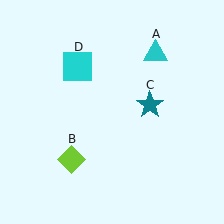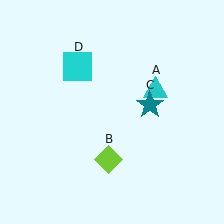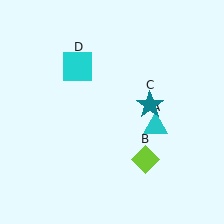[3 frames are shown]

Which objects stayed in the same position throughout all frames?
Teal star (object C) and cyan square (object D) remained stationary.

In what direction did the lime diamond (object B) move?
The lime diamond (object B) moved right.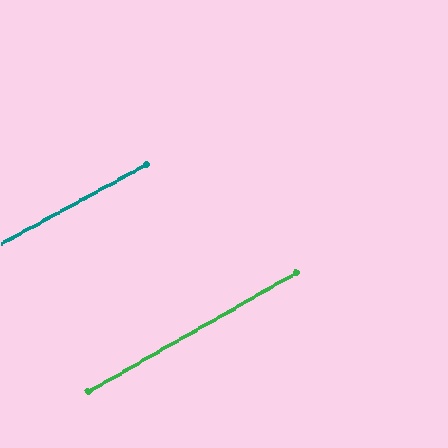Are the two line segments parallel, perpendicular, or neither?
Parallel — their directions differ by only 1.1°.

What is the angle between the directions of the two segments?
Approximately 1 degree.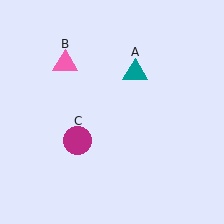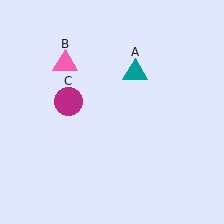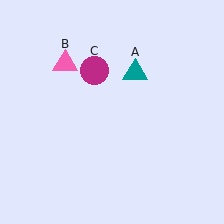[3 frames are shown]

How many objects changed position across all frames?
1 object changed position: magenta circle (object C).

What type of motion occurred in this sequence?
The magenta circle (object C) rotated clockwise around the center of the scene.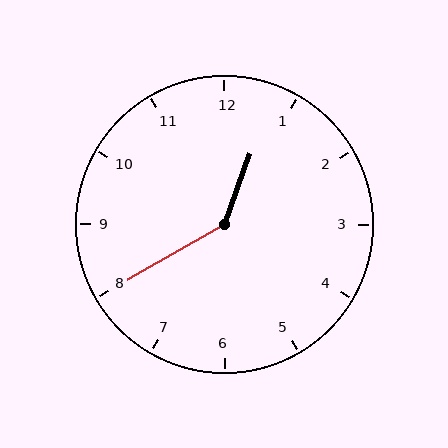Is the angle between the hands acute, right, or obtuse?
It is obtuse.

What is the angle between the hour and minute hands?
Approximately 140 degrees.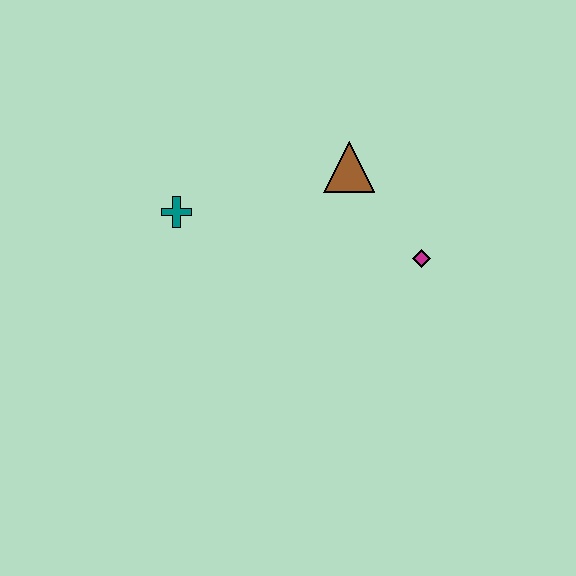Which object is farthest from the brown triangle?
The teal cross is farthest from the brown triangle.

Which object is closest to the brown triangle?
The magenta diamond is closest to the brown triangle.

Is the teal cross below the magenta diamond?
No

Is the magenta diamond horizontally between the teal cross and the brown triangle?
No